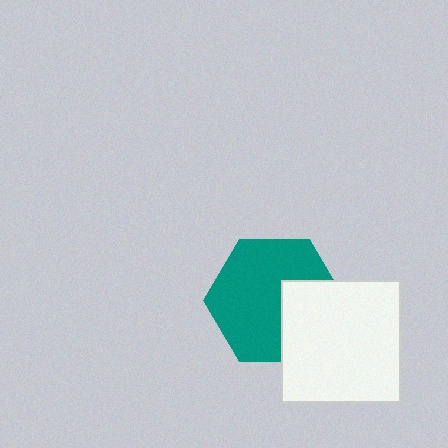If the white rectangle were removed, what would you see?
You would see the complete teal hexagon.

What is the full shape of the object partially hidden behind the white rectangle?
The partially hidden object is a teal hexagon.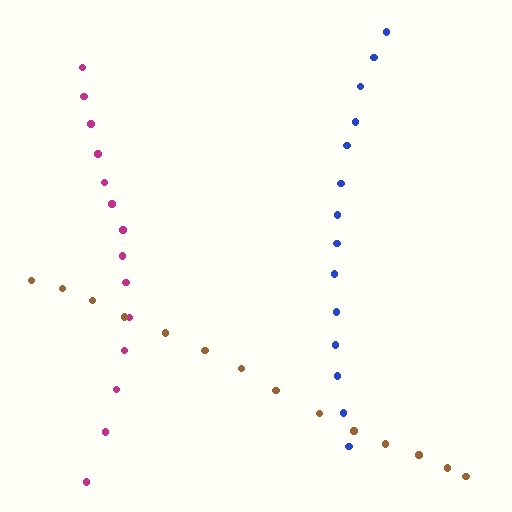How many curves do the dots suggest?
There are 3 distinct paths.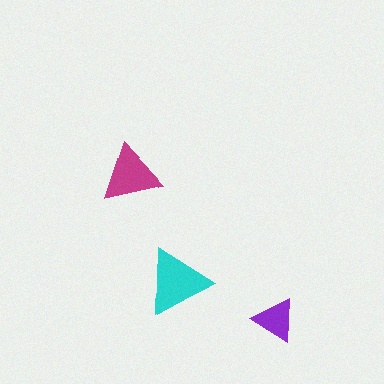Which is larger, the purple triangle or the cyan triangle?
The cyan one.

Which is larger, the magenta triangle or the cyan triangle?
The cyan one.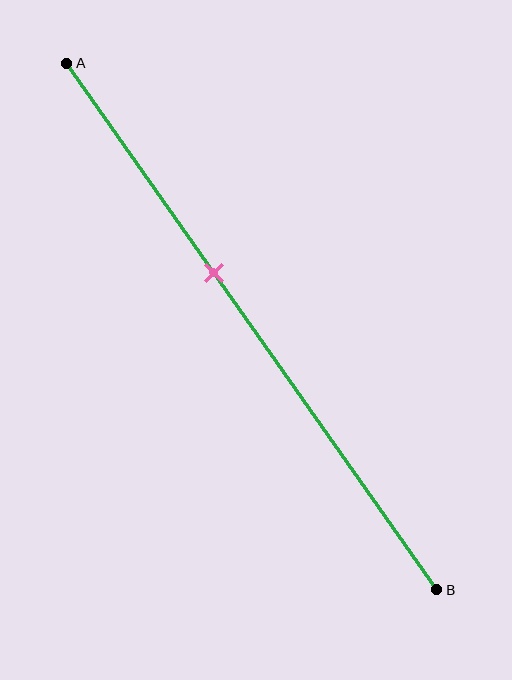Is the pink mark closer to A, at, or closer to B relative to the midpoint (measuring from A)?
The pink mark is closer to point A than the midpoint of segment AB.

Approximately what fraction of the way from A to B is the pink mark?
The pink mark is approximately 40% of the way from A to B.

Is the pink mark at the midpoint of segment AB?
No, the mark is at about 40% from A, not at the 50% midpoint.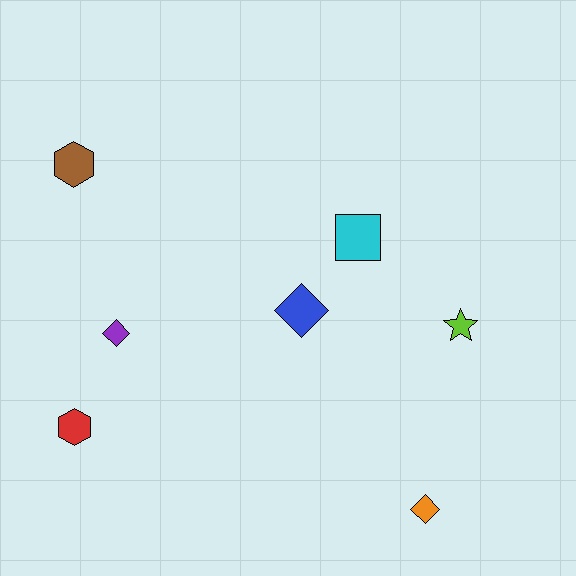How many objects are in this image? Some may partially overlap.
There are 7 objects.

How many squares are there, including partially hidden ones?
There is 1 square.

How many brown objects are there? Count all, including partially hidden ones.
There is 1 brown object.